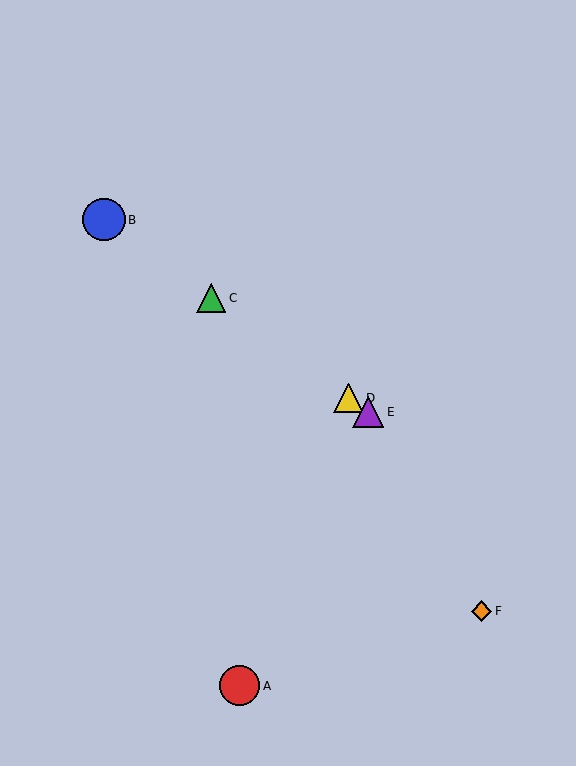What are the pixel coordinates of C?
Object C is at (211, 298).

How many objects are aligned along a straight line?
4 objects (B, C, D, E) are aligned along a straight line.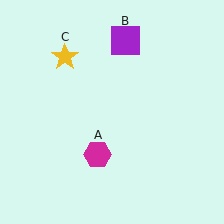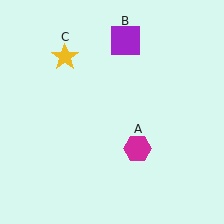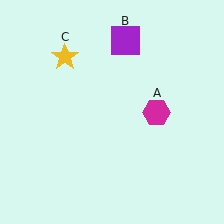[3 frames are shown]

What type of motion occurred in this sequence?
The magenta hexagon (object A) rotated counterclockwise around the center of the scene.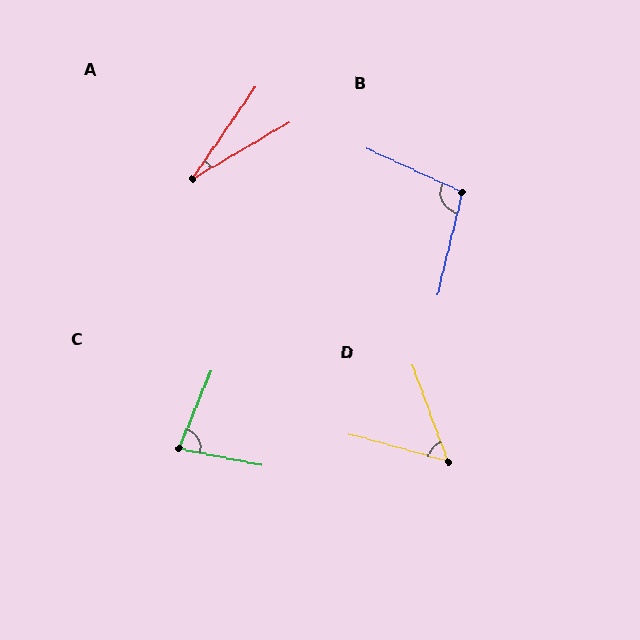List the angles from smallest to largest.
A (25°), D (54°), C (79°), B (100°).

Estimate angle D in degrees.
Approximately 54 degrees.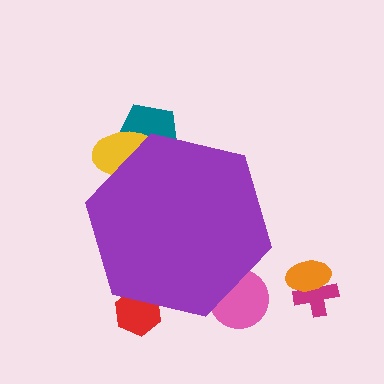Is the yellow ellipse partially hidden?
Yes, the yellow ellipse is partially hidden behind the purple hexagon.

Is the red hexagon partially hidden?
Yes, the red hexagon is partially hidden behind the purple hexagon.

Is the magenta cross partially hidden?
No, the magenta cross is fully visible.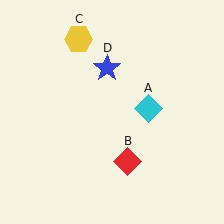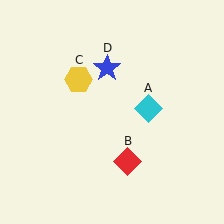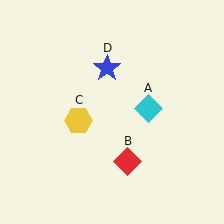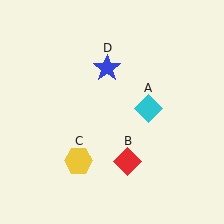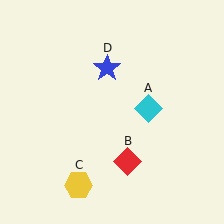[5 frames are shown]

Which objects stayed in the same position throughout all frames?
Cyan diamond (object A) and red diamond (object B) and blue star (object D) remained stationary.